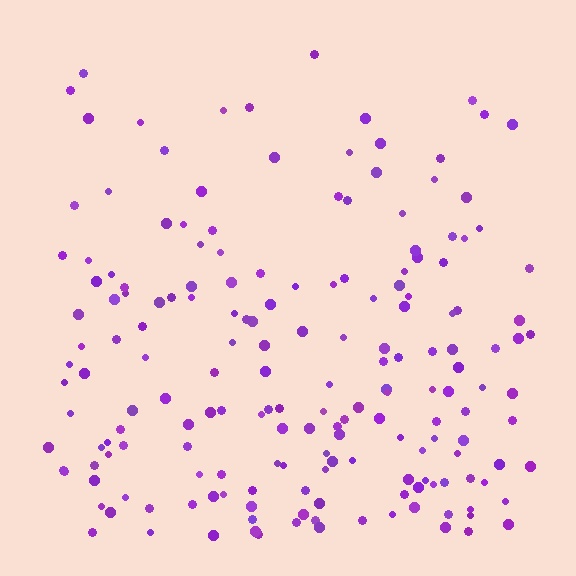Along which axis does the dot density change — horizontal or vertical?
Vertical.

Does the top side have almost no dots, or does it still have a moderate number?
Still a moderate number, just noticeably fewer than the bottom.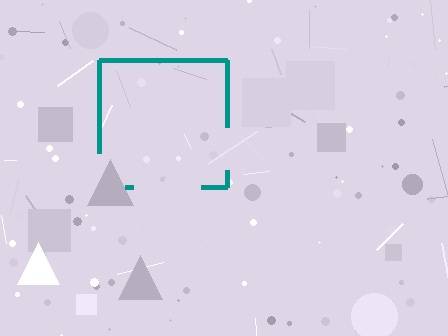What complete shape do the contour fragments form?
The contour fragments form a square.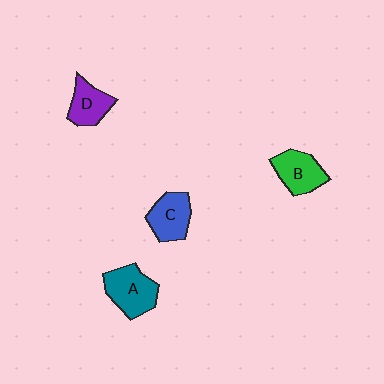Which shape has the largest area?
Shape A (teal).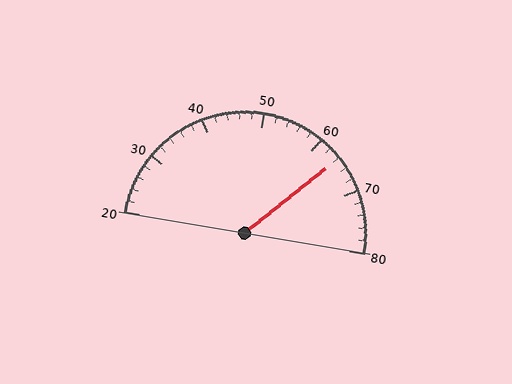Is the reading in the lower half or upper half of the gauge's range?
The reading is in the upper half of the range (20 to 80).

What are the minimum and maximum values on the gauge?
The gauge ranges from 20 to 80.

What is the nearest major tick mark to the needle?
The nearest major tick mark is 60.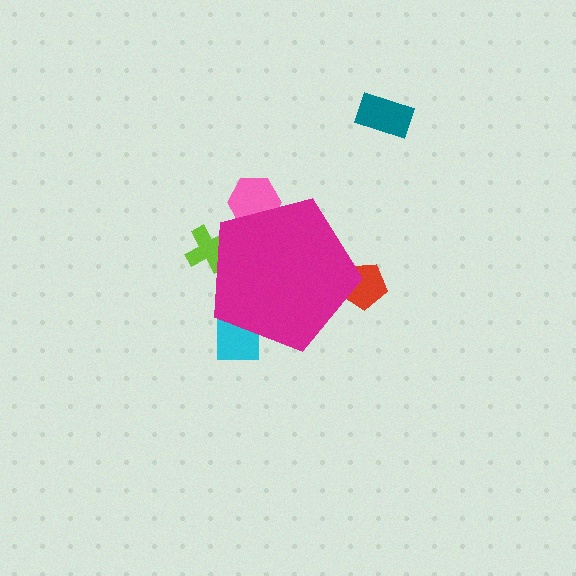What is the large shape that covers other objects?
A magenta pentagon.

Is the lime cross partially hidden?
Yes, the lime cross is partially hidden behind the magenta pentagon.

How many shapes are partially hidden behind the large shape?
4 shapes are partially hidden.